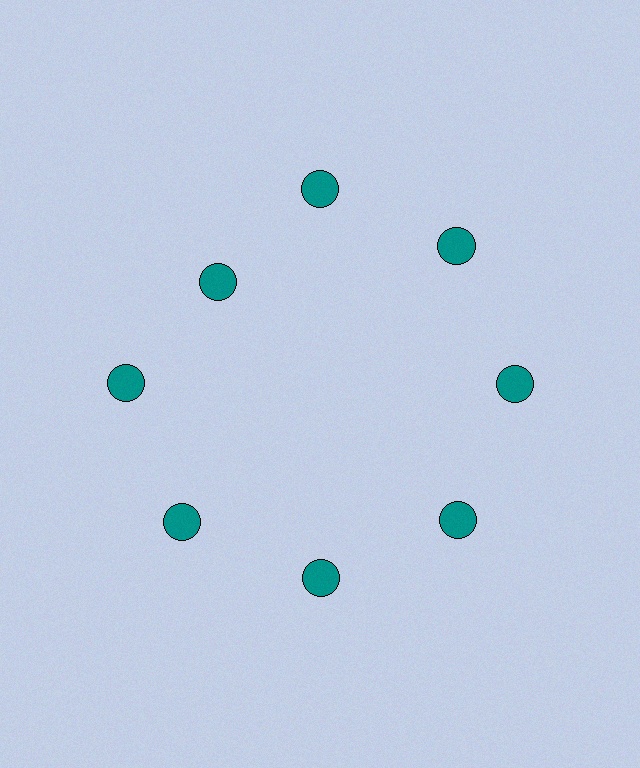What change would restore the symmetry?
The symmetry would be restored by moving it outward, back onto the ring so that all 8 circles sit at equal angles and equal distance from the center.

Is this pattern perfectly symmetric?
No. The 8 teal circles are arranged in a ring, but one element near the 10 o'clock position is pulled inward toward the center, breaking the 8-fold rotational symmetry.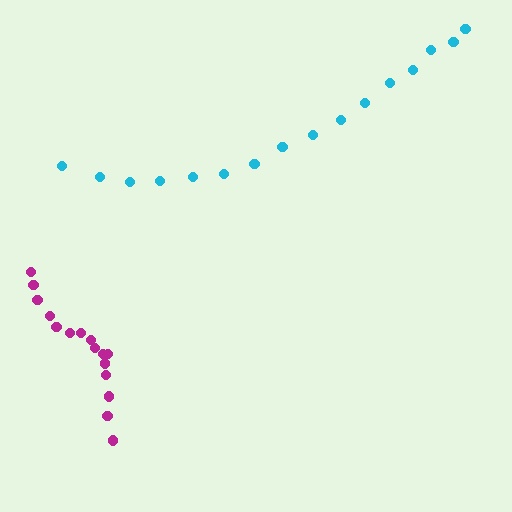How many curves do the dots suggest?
There are 2 distinct paths.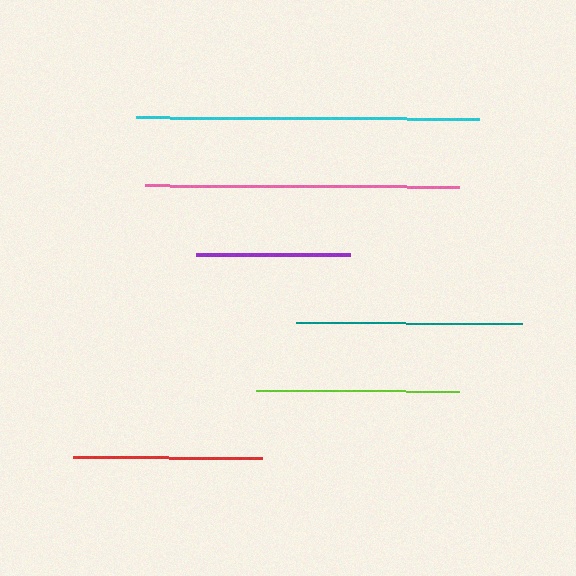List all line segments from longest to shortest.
From longest to shortest: cyan, pink, teal, lime, red, purple.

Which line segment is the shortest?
The purple line is the shortest at approximately 154 pixels.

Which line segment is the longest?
The cyan line is the longest at approximately 344 pixels.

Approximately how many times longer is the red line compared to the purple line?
The red line is approximately 1.2 times the length of the purple line.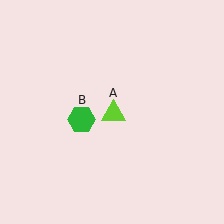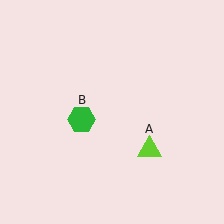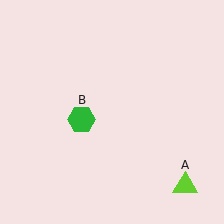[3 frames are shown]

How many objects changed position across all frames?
1 object changed position: lime triangle (object A).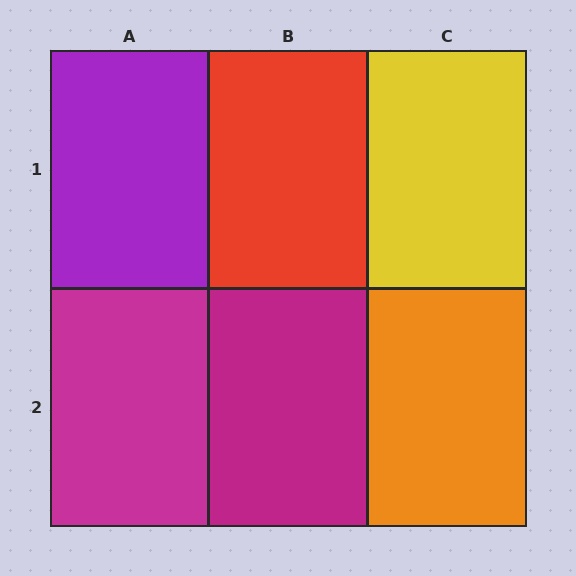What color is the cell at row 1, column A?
Purple.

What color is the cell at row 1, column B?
Red.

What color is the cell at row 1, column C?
Yellow.